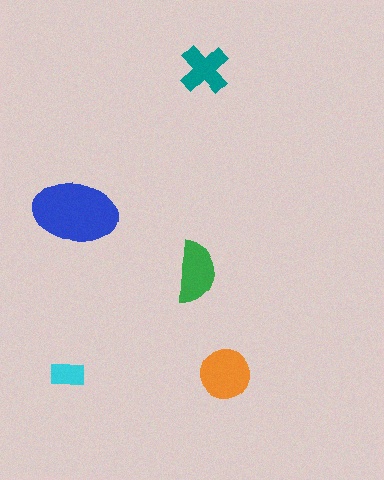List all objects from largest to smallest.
The blue ellipse, the orange circle, the green semicircle, the teal cross, the cyan rectangle.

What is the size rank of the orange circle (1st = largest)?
2nd.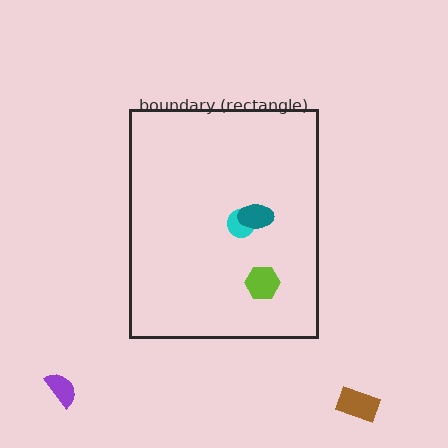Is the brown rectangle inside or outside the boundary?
Outside.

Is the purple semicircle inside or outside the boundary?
Outside.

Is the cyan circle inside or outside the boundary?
Inside.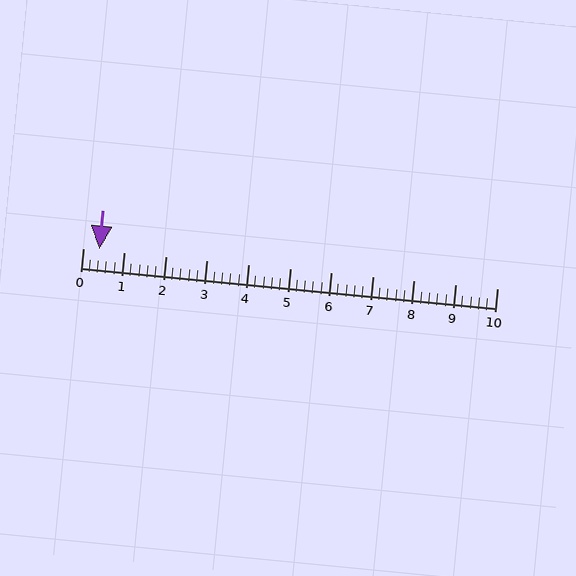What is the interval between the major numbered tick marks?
The major tick marks are spaced 1 units apart.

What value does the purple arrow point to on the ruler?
The purple arrow points to approximately 0.4.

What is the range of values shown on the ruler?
The ruler shows values from 0 to 10.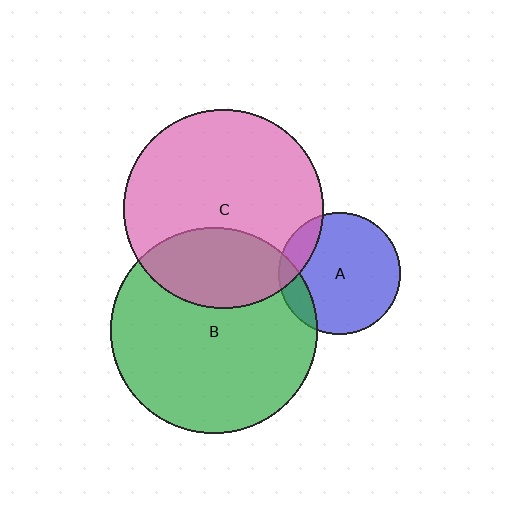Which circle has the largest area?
Circle B (green).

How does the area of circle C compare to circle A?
Approximately 2.7 times.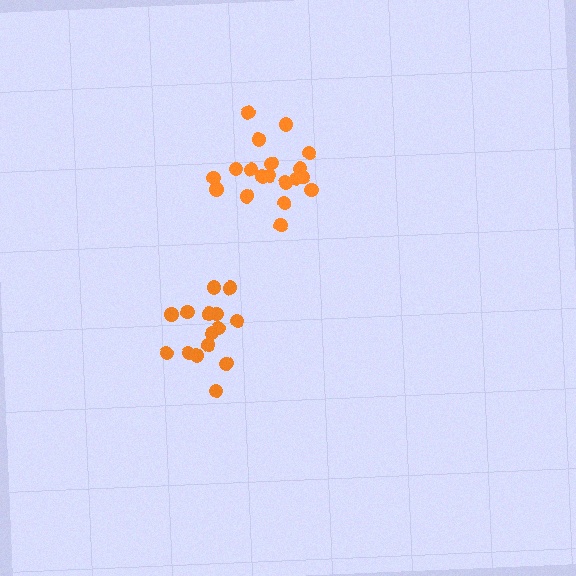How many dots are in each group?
Group 1: 19 dots, Group 2: 16 dots (35 total).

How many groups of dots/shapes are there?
There are 2 groups.